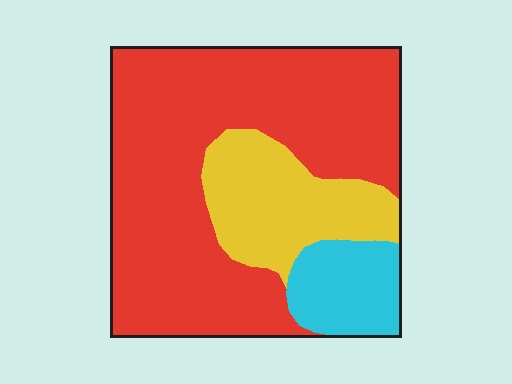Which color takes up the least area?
Cyan, at roughly 10%.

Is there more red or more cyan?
Red.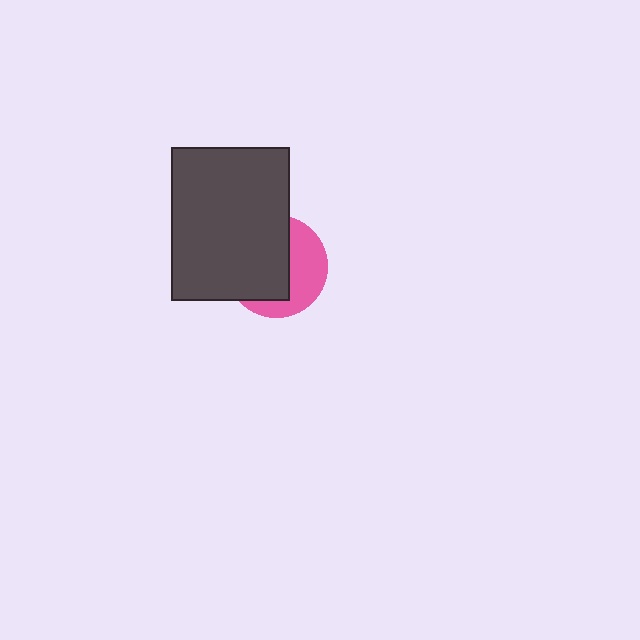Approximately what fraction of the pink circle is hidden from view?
Roughly 58% of the pink circle is hidden behind the dark gray rectangle.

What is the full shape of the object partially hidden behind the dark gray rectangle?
The partially hidden object is a pink circle.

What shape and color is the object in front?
The object in front is a dark gray rectangle.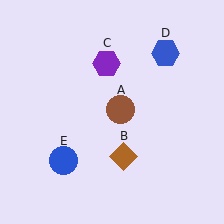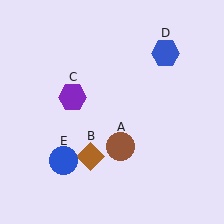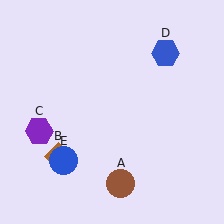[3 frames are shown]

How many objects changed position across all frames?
3 objects changed position: brown circle (object A), brown diamond (object B), purple hexagon (object C).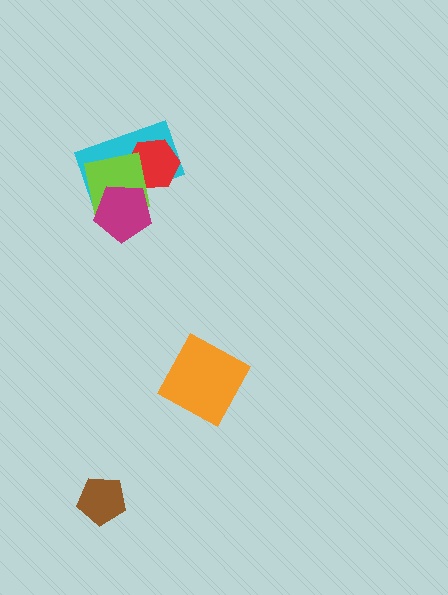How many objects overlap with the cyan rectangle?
3 objects overlap with the cyan rectangle.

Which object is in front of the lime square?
The magenta pentagon is in front of the lime square.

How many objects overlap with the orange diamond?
0 objects overlap with the orange diamond.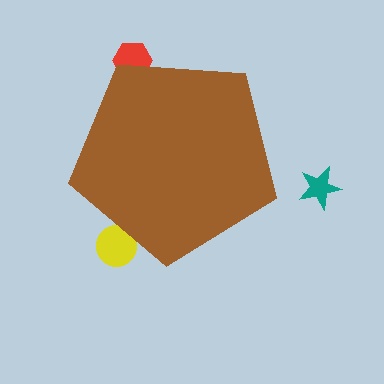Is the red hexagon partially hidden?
Yes, the red hexagon is partially hidden behind the brown pentagon.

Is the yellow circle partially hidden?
Yes, the yellow circle is partially hidden behind the brown pentagon.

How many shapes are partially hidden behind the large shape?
2 shapes are partially hidden.